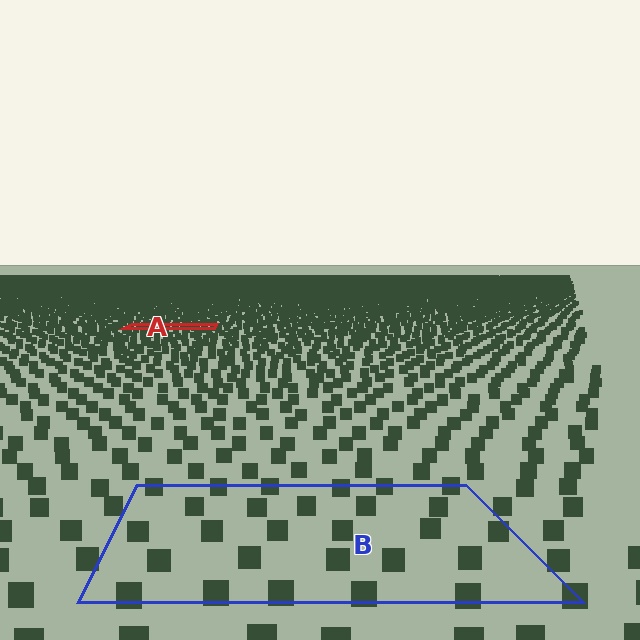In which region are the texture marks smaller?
The texture marks are smaller in region A, because it is farther away.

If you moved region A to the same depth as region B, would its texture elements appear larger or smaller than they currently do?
They would appear larger. At a closer depth, the same texture elements are projected at a bigger on-screen size.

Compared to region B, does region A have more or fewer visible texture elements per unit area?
Region A has more texture elements per unit area — they are packed more densely because it is farther away.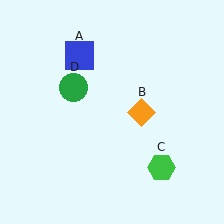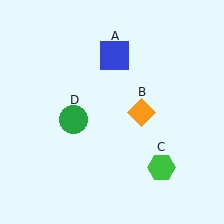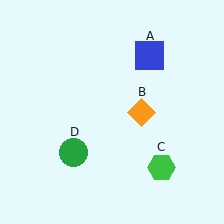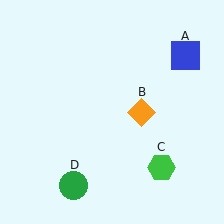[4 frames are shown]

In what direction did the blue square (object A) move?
The blue square (object A) moved right.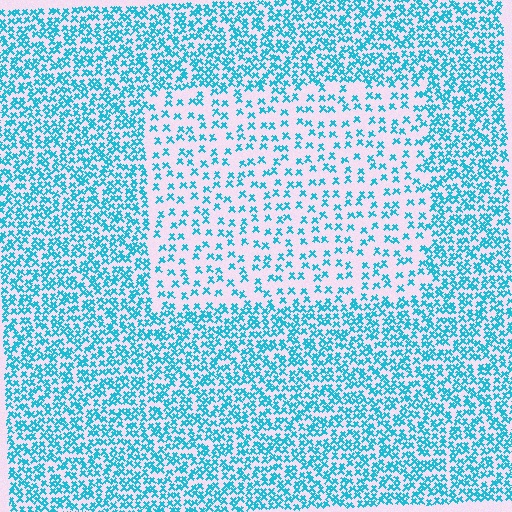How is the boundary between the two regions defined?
The boundary is defined by a change in element density (approximately 2.3x ratio). All elements are the same color, size, and shape.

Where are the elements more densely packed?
The elements are more densely packed outside the rectangle boundary.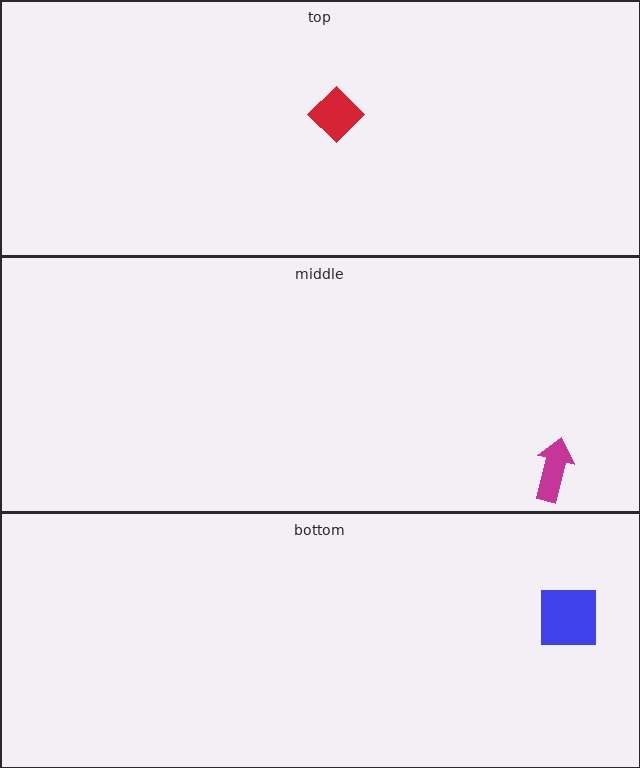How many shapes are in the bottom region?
1.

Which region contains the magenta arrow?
The middle region.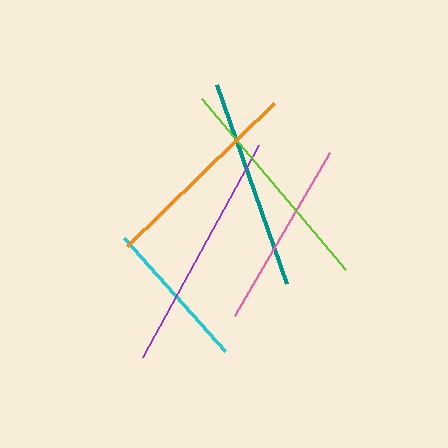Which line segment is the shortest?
The cyan line is the shortest at approximately 152 pixels.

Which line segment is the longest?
The purple line is the longest at approximately 241 pixels.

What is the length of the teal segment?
The teal segment is approximately 210 pixels long.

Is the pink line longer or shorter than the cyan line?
The pink line is longer than the cyan line.